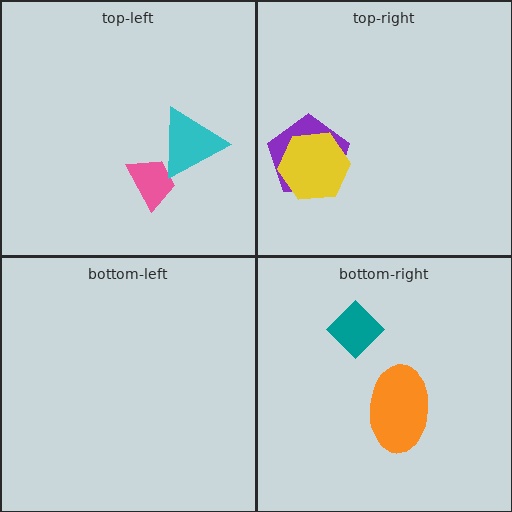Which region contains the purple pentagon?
The top-right region.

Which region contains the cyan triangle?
The top-left region.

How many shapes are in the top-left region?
2.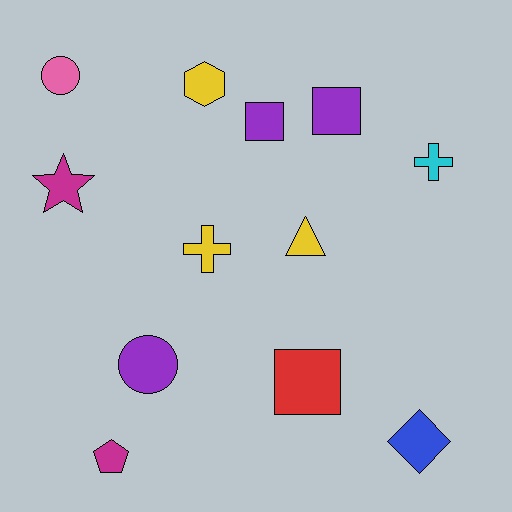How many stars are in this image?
There is 1 star.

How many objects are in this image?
There are 12 objects.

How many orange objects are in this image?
There are no orange objects.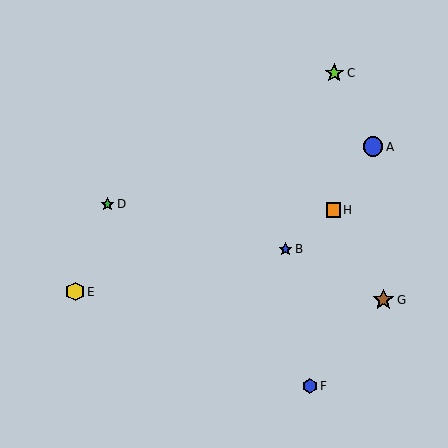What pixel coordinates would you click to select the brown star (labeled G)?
Click at (383, 300) to select the brown star G.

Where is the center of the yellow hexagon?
The center of the yellow hexagon is at (75, 292).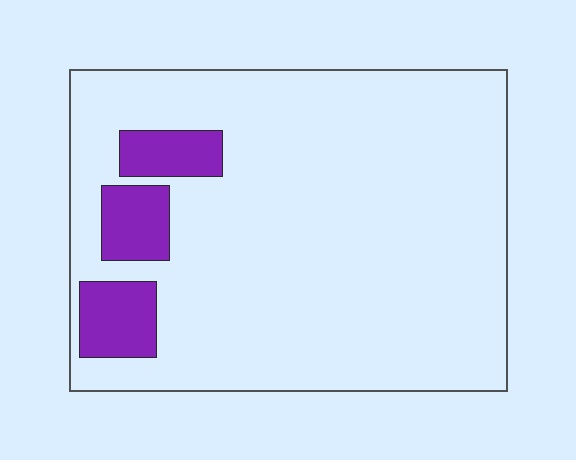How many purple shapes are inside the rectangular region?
3.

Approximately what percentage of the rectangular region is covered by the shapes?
Approximately 10%.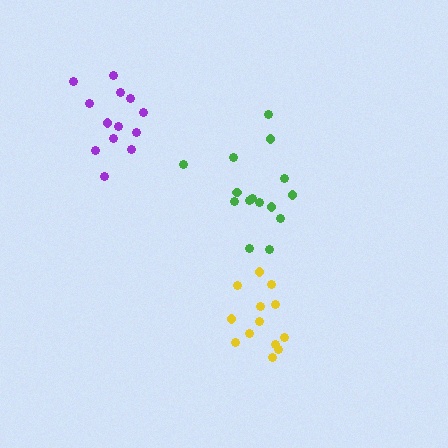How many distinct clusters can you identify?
There are 3 distinct clusters.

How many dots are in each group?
Group 1: 15 dots, Group 2: 14 dots, Group 3: 13 dots (42 total).